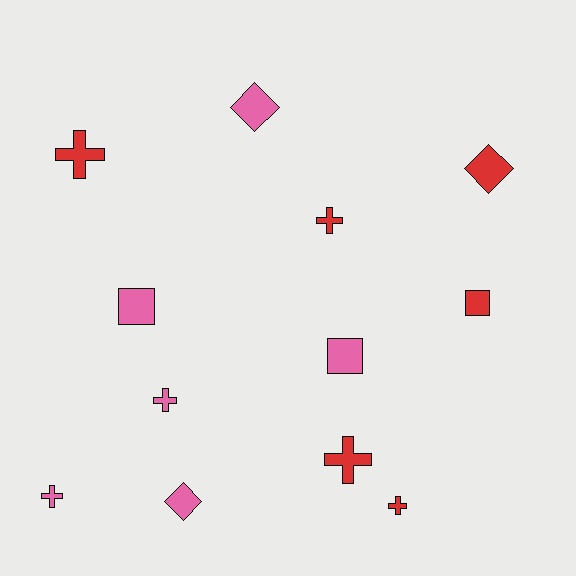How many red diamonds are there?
There is 1 red diamond.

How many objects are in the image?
There are 12 objects.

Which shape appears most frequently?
Cross, with 6 objects.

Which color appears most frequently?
Red, with 6 objects.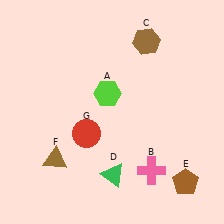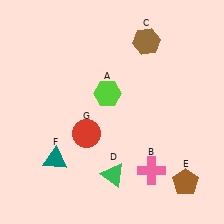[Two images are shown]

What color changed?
The triangle (F) changed from brown in Image 1 to teal in Image 2.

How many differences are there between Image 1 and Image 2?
There is 1 difference between the two images.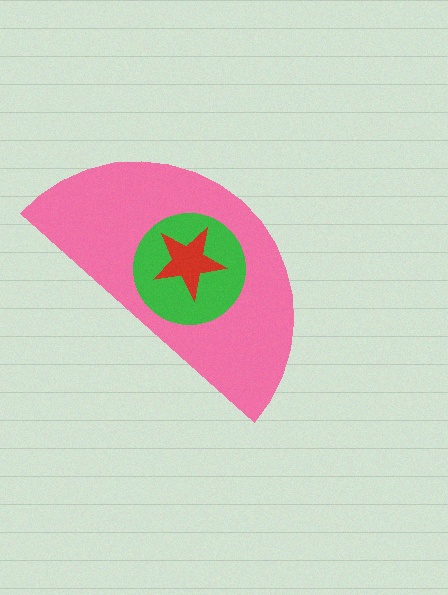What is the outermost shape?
The pink semicircle.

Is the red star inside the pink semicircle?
Yes.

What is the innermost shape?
The red star.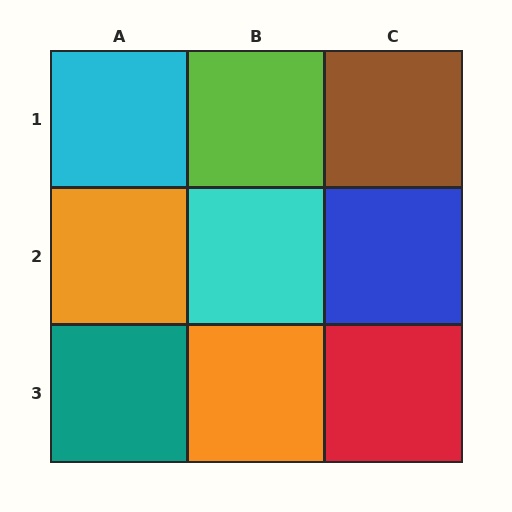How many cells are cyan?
2 cells are cyan.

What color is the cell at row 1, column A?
Cyan.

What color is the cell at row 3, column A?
Teal.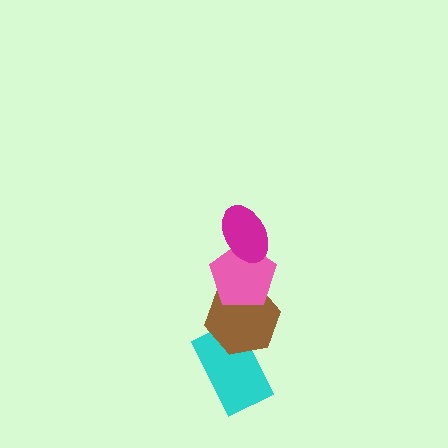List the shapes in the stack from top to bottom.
From top to bottom: the magenta ellipse, the pink pentagon, the brown hexagon, the cyan rectangle.